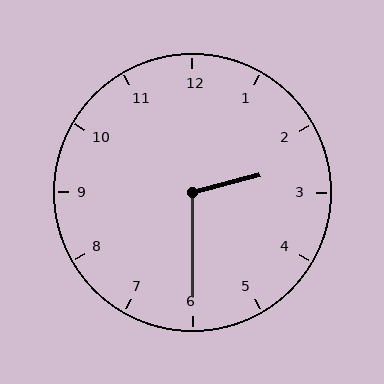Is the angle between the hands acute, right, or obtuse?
It is obtuse.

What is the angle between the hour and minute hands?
Approximately 105 degrees.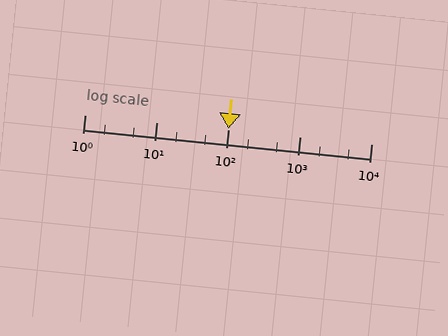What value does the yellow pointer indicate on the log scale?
The pointer indicates approximately 100.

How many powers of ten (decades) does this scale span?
The scale spans 4 decades, from 1 to 10000.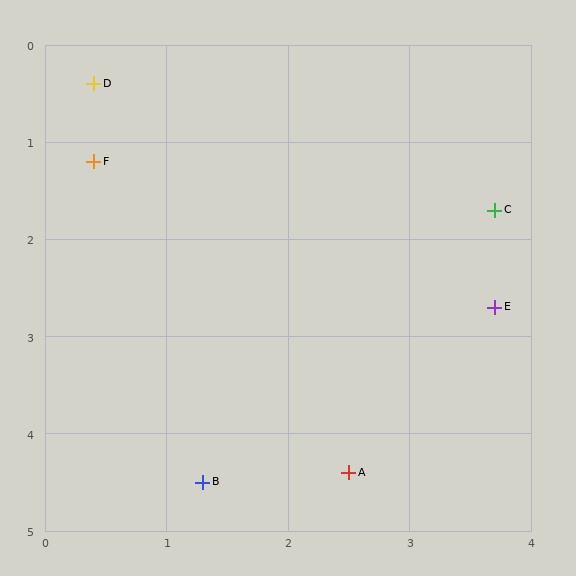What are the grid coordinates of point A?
Point A is at approximately (2.5, 4.4).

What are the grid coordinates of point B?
Point B is at approximately (1.3, 4.5).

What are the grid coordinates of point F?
Point F is at approximately (0.4, 1.2).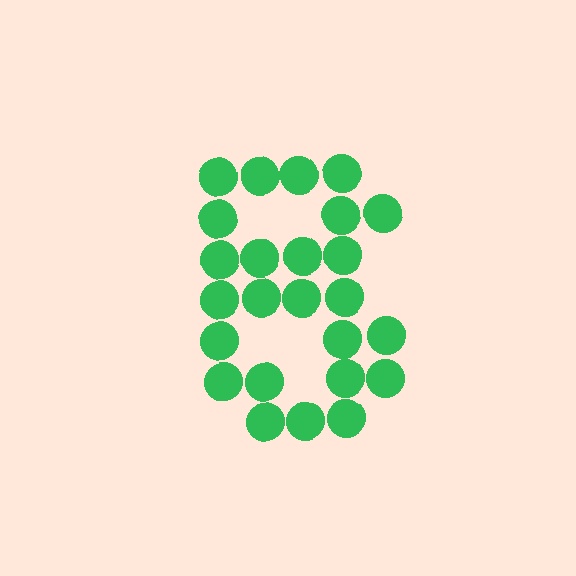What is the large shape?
The large shape is the digit 8.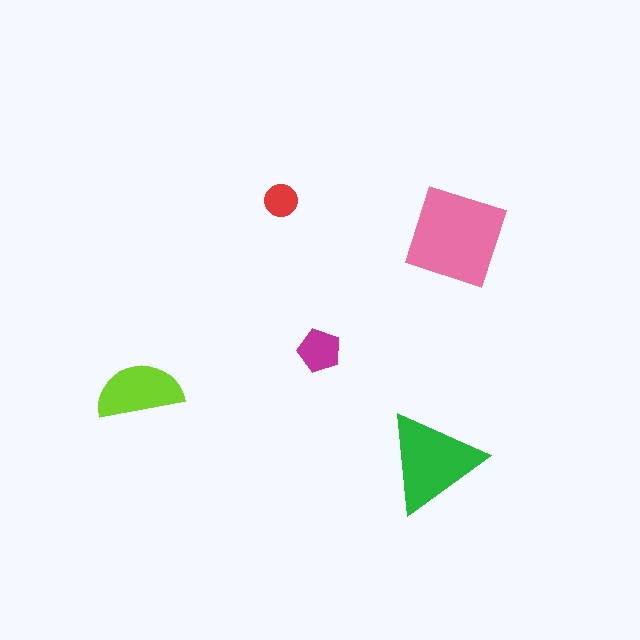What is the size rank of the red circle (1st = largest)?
5th.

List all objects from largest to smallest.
The pink square, the green triangle, the lime semicircle, the magenta pentagon, the red circle.